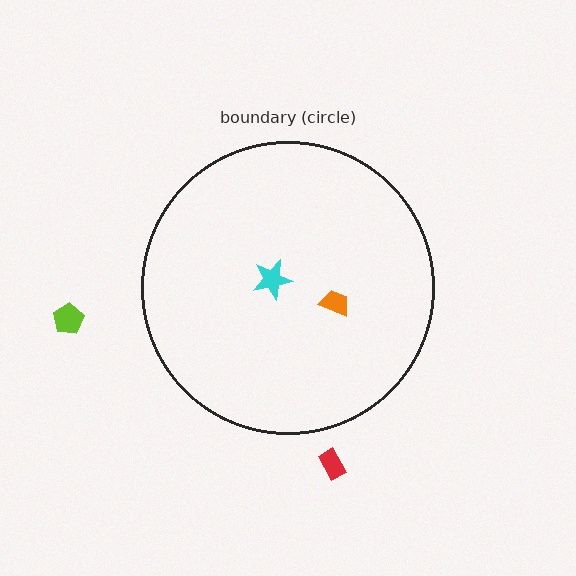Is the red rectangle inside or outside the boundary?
Outside.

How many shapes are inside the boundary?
2 inside, 2 outside.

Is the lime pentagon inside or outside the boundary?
Outside.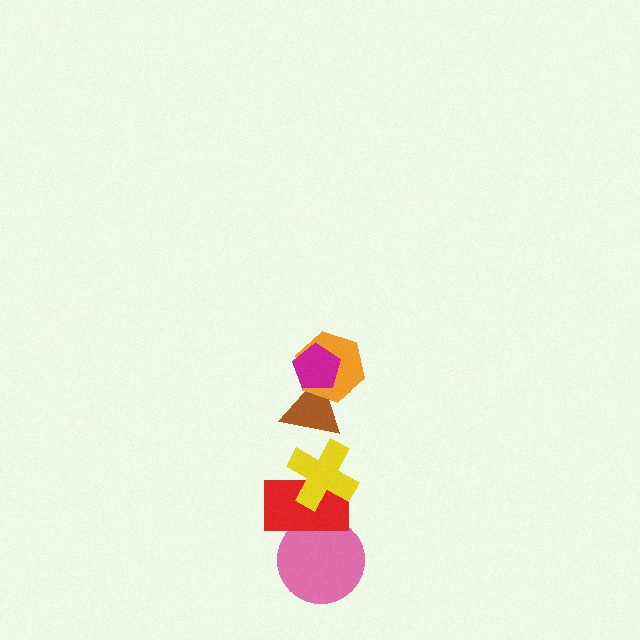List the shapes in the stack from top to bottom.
From top to bottom: the magenta pentagon, the orange hexagon, the brown triangle, the yellow cross, the red rectangle, the pink circle.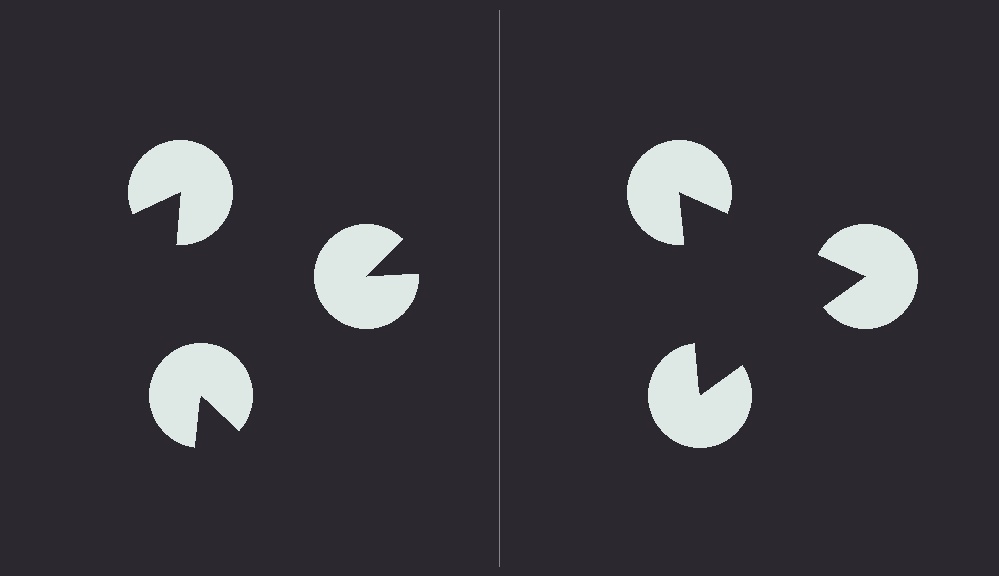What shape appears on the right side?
An illusory triangle.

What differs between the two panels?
The pac-man discs are positioned identically on both sides; only the wedge orientations differ. On the right they align to a triangle; on the left they are misaligned.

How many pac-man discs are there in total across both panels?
6 — 3 on each side.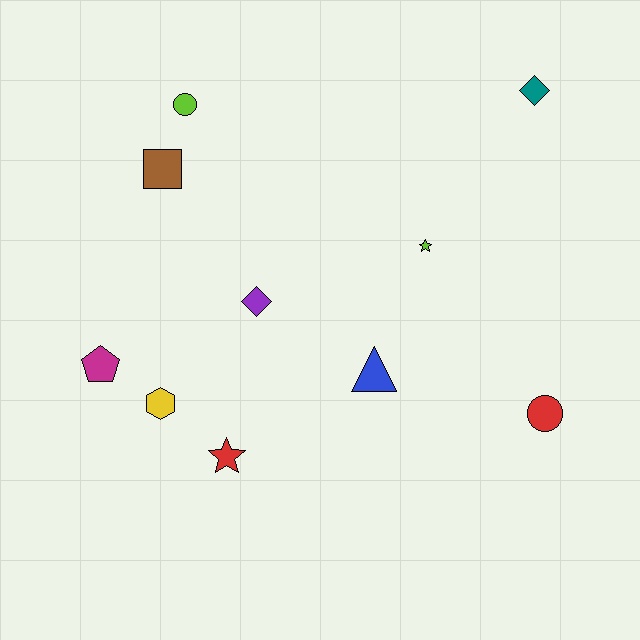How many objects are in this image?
There are 10 objects.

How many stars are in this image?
There are 2 stars.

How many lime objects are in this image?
There are 2 lime objects.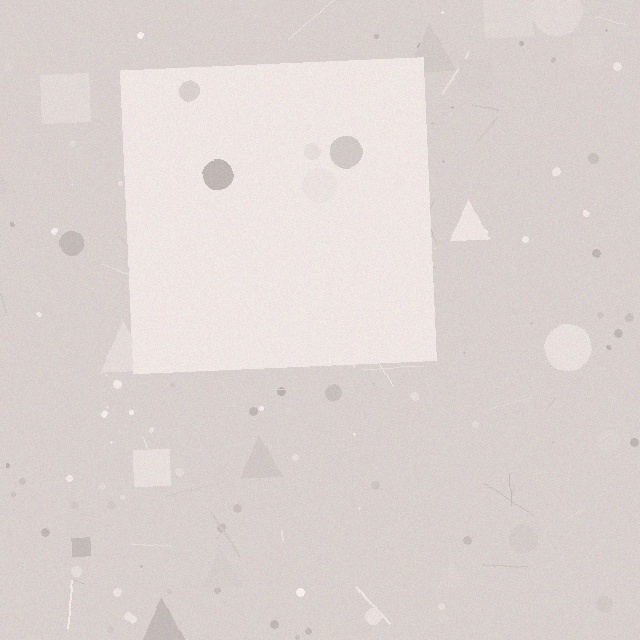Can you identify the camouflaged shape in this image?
The camouflaged shape is a square.